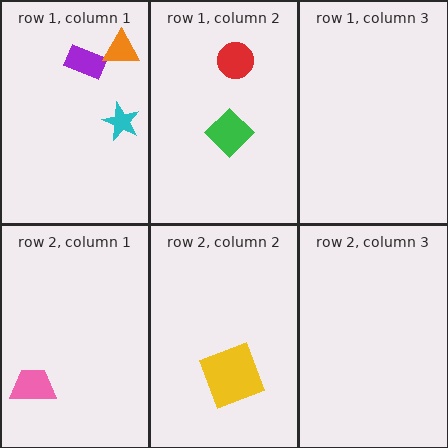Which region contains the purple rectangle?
The row 1, column 1 region.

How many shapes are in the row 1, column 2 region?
2.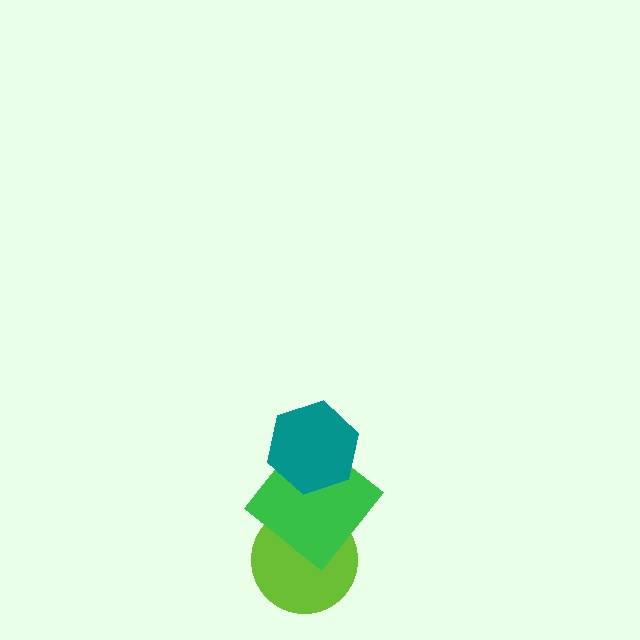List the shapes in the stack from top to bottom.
From top to bottom: the teal hexagon, the green diamond, the lime circle.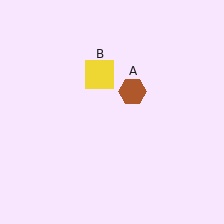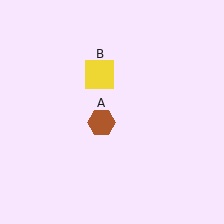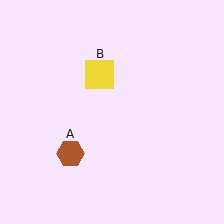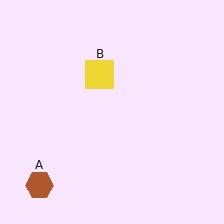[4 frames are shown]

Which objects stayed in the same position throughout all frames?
Yellow square (object B) remained stationary.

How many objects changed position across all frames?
1 object changed position: brown hexagon (object A).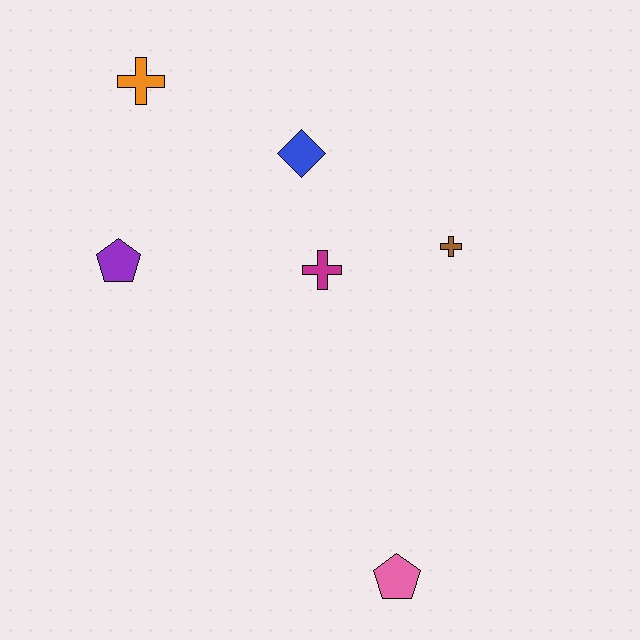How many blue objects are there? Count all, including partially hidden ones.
There is 1 blue object.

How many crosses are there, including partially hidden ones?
There are 3 crosses.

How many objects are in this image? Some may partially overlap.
There are 6 objects.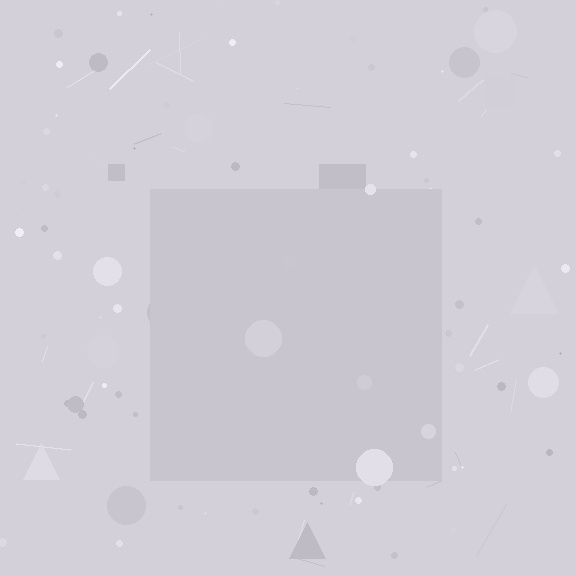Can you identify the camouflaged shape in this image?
The camouflaged shape is a square.